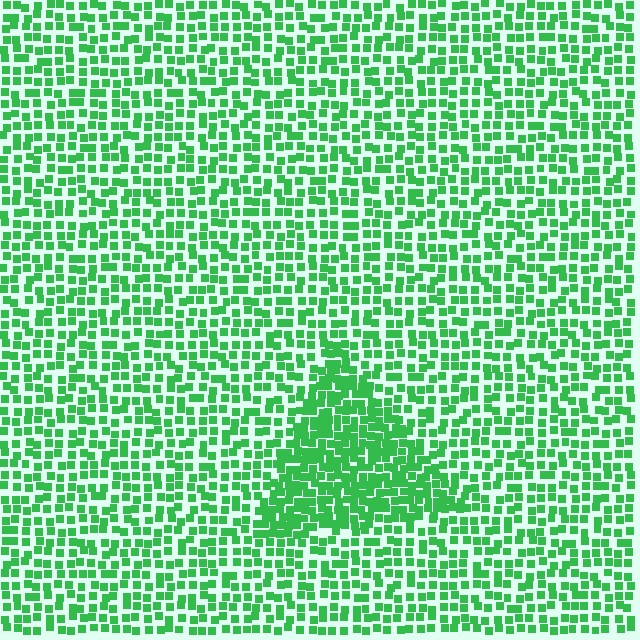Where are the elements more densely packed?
The elements are more densely packed inside the triangle boundary.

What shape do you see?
I see a triangle.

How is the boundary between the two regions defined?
The boundary is defined by a change in element density (approximately 1.8x ratio). All elements are the same color, size, and shape.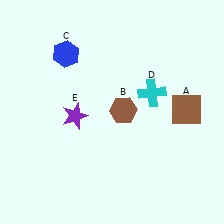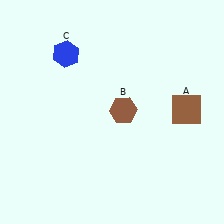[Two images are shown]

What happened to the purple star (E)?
The purple star (E) was removed in Image 2. It was in the bottom-left area of Image 1.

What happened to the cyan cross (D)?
The cyan cross (D) was removed in Image 2. It was in the top-right area of Image 1.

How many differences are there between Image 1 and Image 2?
There are 2 differences between the two images.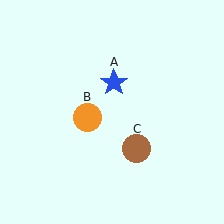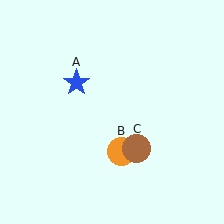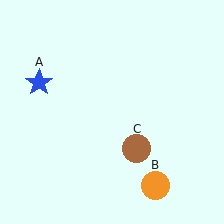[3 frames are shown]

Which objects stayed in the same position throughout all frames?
Brown circle (object C) remained stationary.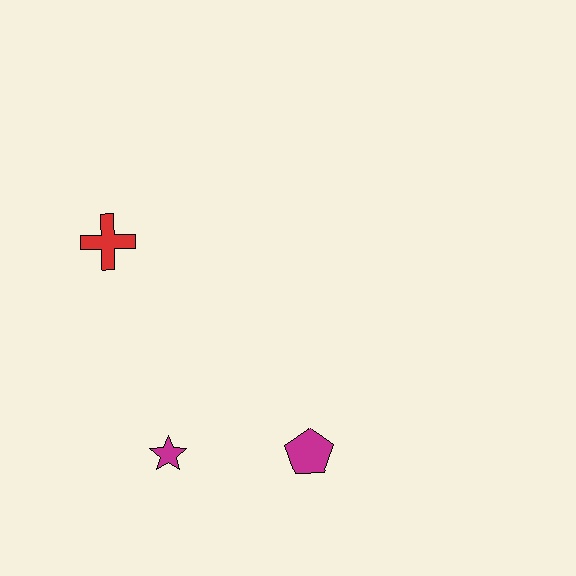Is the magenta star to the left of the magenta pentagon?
Yes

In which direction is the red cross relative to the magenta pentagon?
The red cross is above the magenta pentagon.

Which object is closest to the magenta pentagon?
The magenta star is closest to the magenta pentagon.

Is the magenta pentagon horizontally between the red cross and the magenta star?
No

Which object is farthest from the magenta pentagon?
The red cross is farthest from the magenta pentagon.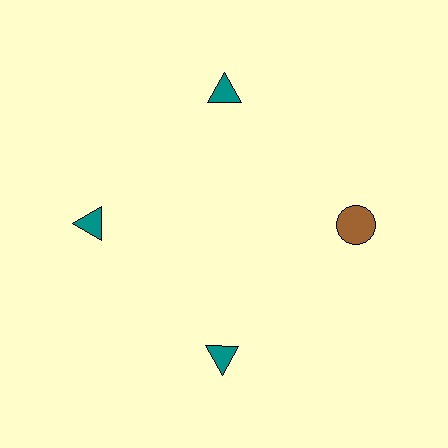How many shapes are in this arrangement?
There are 4 shapes arranged in a ring pattern.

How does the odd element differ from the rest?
It differs in both color (brown instead of teal) and shape (circle instead of triangle).